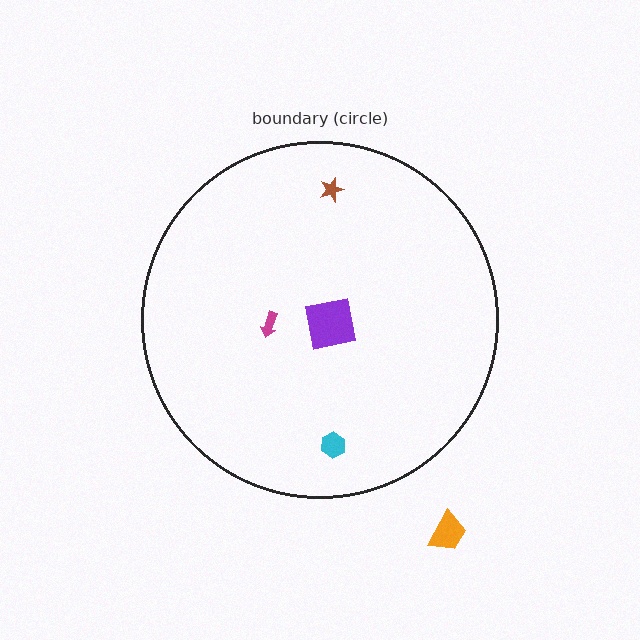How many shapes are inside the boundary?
4 inside, 1 outside.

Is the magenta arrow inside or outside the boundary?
Inside.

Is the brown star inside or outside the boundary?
Inside.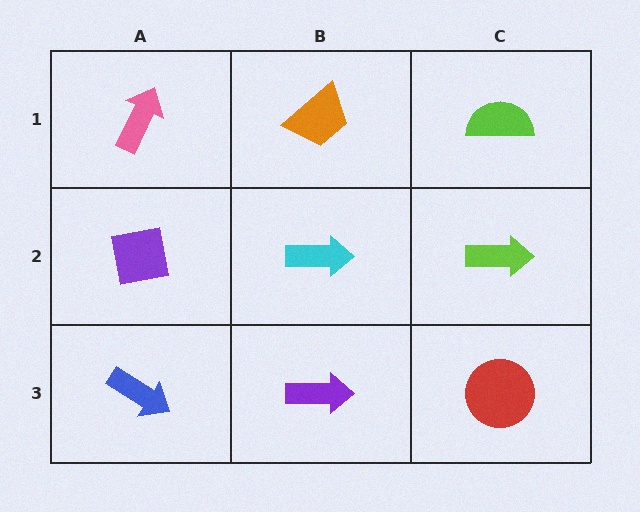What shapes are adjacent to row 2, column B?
An orange trapezoid (row 1, column B), a purple arrow (row 3, column B), a purple square (row 2, column A), a lime arrow (row 2, column C).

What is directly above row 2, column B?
An orange trapezoid.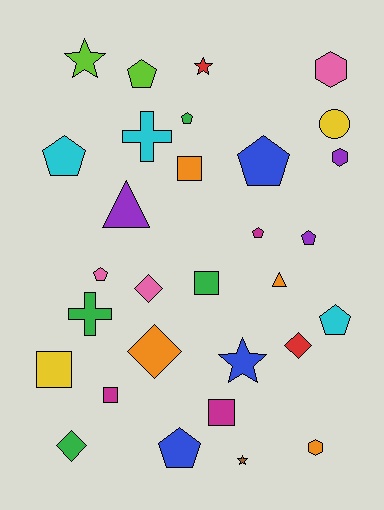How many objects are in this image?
There are 30 objects.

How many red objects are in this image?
There are 2 red objects.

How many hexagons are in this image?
There are 3 hexagons.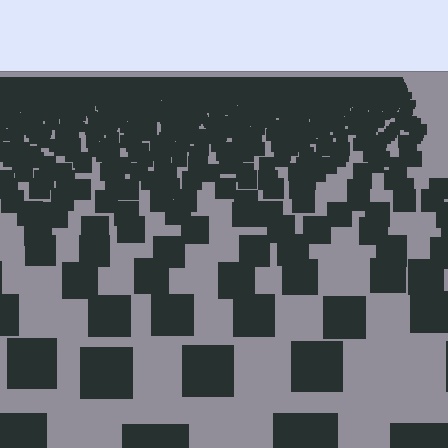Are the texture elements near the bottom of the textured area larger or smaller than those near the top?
Larger. Near the bottom, elements are closer to the viewer and appear at a bigger on-screen size.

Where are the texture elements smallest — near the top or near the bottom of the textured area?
Near the top.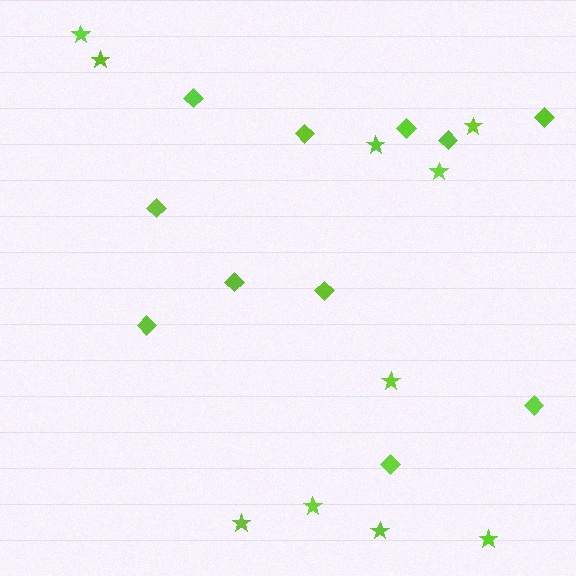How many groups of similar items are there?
There are 2 groups: one group of stars (10) and one group of diamonds (11).